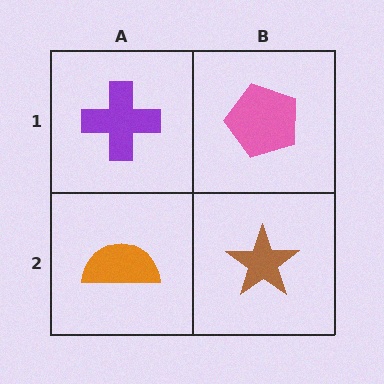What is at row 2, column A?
An orange semicircle.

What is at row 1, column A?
A purple cross.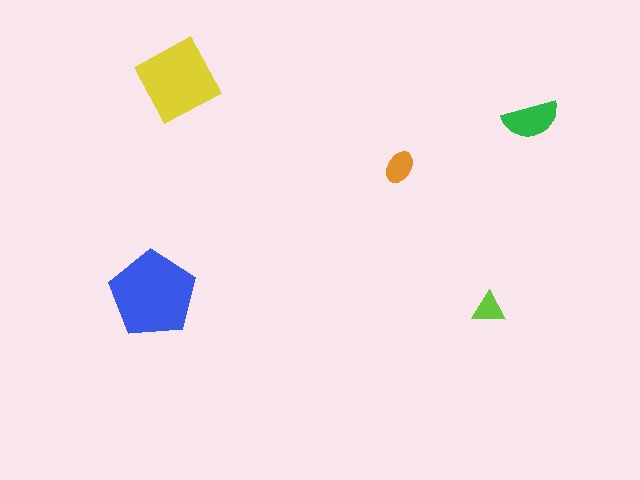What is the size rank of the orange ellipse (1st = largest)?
4th.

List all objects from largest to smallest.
The blue pentagon, the yellow diamond, the green semicircle, the orange ellipse, the lime triangle.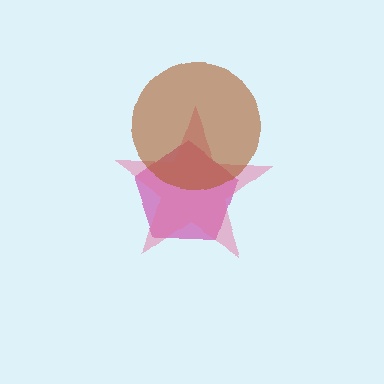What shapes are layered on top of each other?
The layered shapes are: a magenta pentagon, a pink star, a brown circle.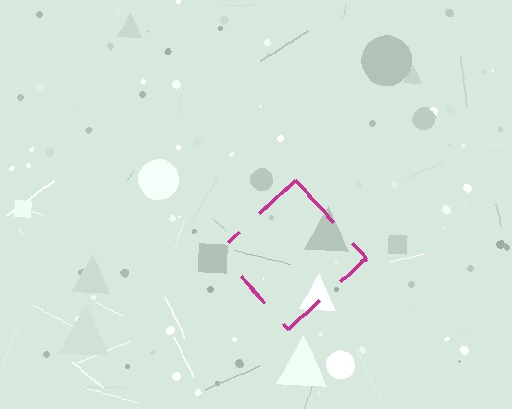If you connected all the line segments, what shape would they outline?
They would outline a diamond.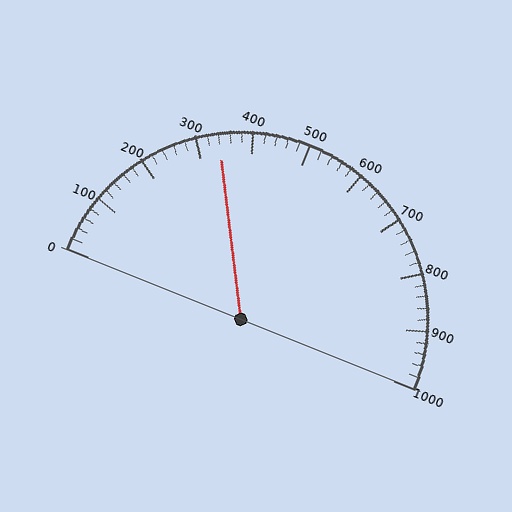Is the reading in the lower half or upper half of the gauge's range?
The reading is in the lower half of the range (0 to 1000).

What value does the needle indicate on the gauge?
The needle indicates approximately 340.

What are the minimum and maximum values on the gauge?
The gauge ranges from 0 to 1000.